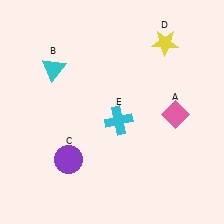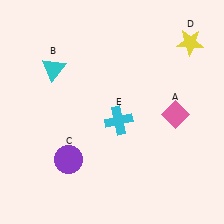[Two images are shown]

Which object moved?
The yellow star (D) moved right.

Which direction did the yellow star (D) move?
The yellow star (D) moved right.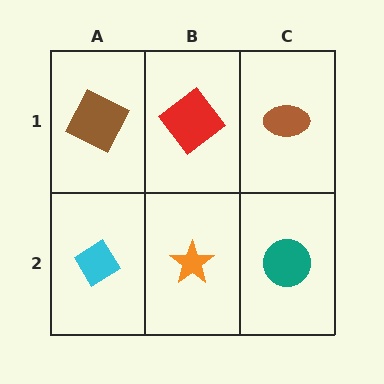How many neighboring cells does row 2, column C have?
2.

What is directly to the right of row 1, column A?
A red diamond.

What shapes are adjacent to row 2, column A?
A brown square (row 1, column A), an orange star (row 2, column B).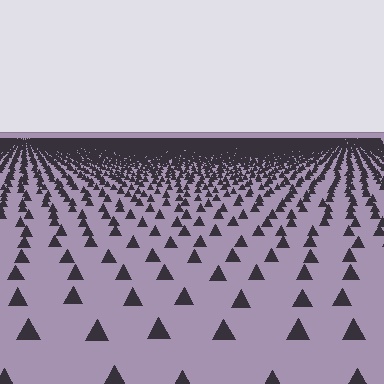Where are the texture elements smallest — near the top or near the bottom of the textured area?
Near the top.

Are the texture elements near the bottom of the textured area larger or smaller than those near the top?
Larger. Near the bottom, elements are closer to the viewer and appear at a bigger on-screen size.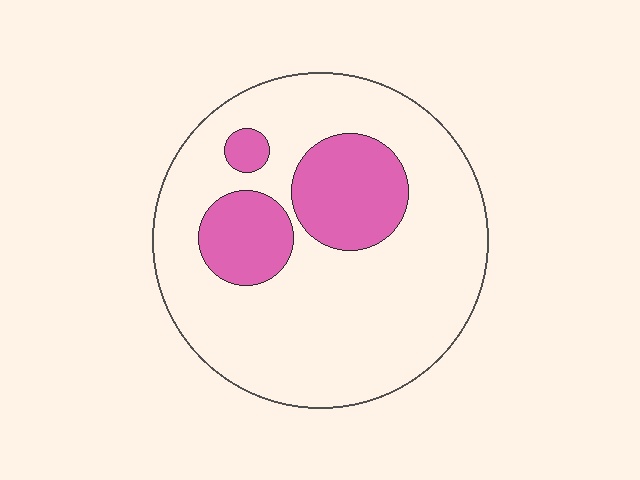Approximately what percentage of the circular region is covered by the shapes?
Approximately 20%.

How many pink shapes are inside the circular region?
3.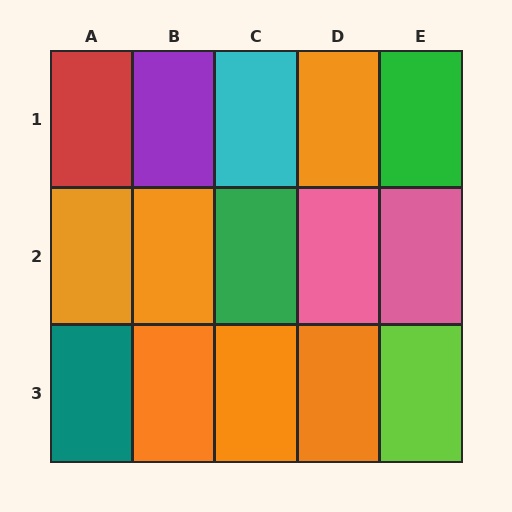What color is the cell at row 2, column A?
Orange.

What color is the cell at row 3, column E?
Lime.